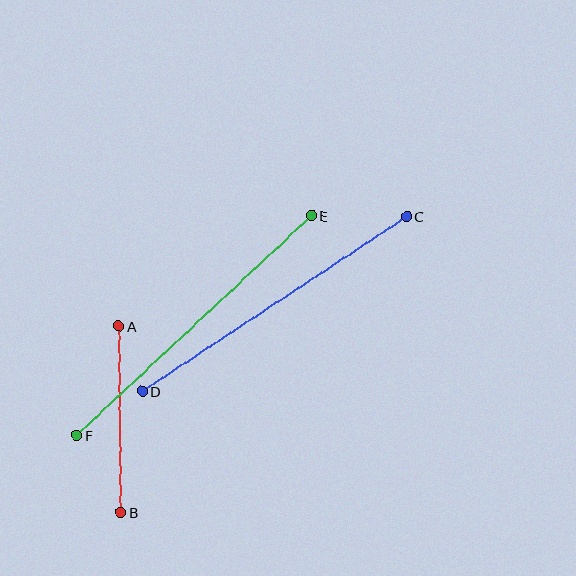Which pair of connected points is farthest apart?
Points E and F are farthest apart.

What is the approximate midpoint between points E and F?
The midpoint is at approximately (194, 326) pixels.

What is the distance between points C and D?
The distance is approximately 316 pixels.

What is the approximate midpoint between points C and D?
The midpoint is at approximately (275, 304) pixels.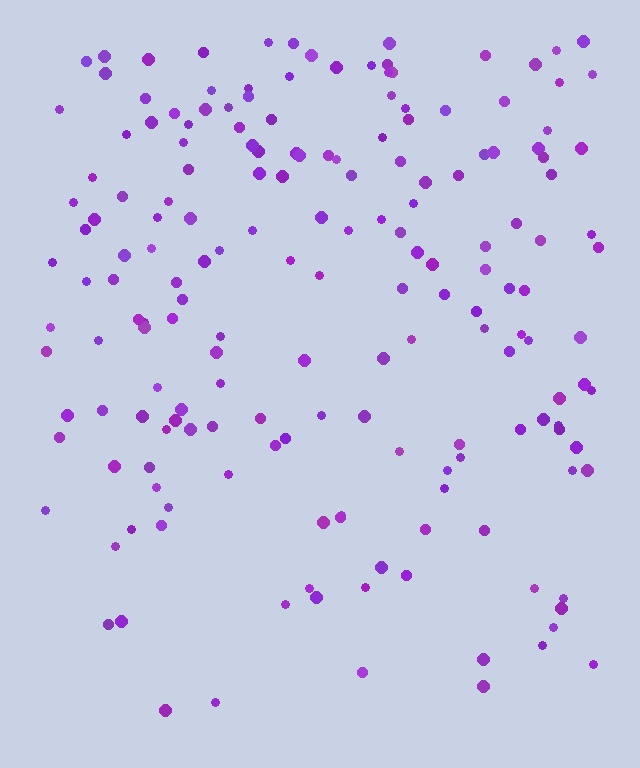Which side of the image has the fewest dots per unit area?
The bottom.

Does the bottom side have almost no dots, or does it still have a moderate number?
Still a moderate number, just noticeably fewer than the top.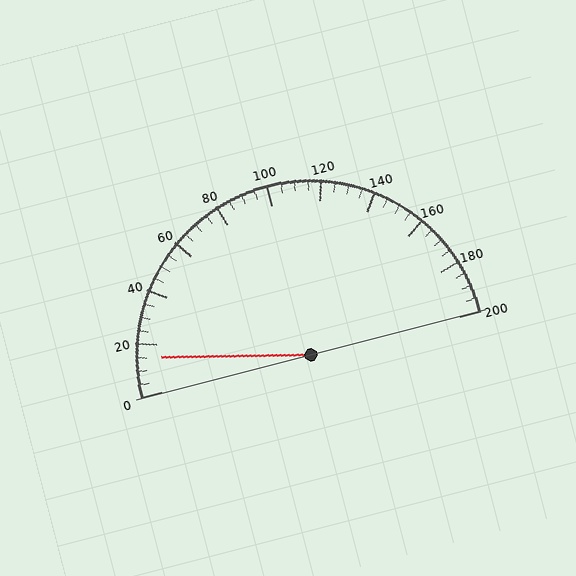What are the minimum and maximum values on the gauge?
The gauge ranges from 0 to 200.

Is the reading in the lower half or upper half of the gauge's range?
The reading is in the lower half of the range (0 to 200).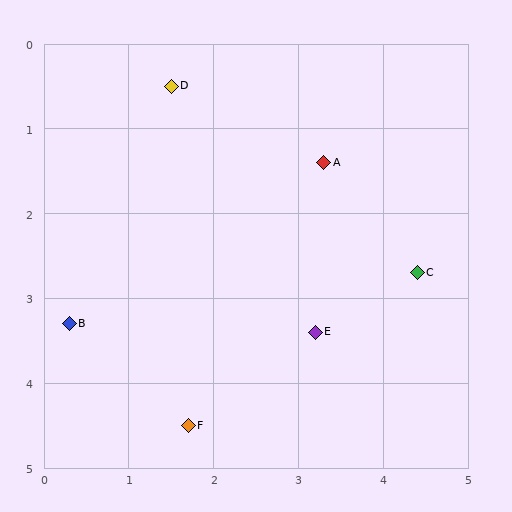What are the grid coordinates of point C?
Point C is at approximately (4.4, 2.7).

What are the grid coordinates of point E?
Point E is at approximately (3.2, 3.4).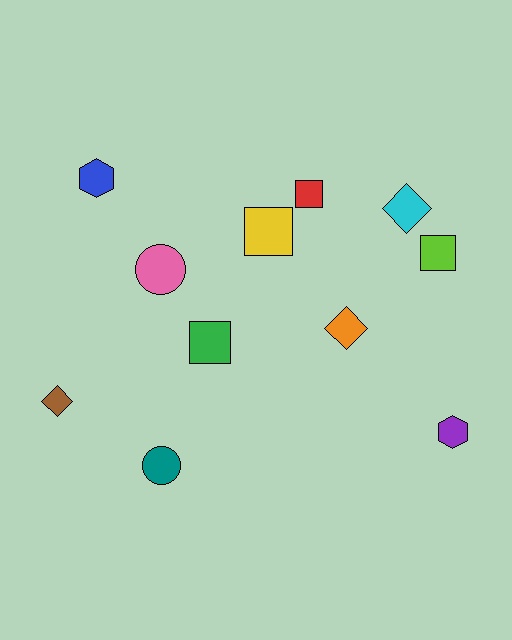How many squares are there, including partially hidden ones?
There are 4 squares.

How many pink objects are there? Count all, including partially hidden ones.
There is 1 pink object.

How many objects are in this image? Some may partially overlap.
There are 11 objects.